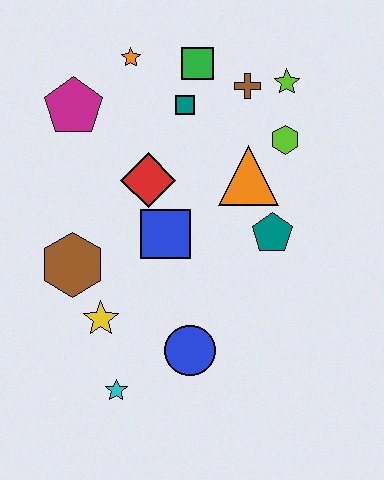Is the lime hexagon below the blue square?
No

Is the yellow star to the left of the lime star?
Yes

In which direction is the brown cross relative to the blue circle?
The brown cross is above the blue circle.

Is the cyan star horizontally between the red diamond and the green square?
No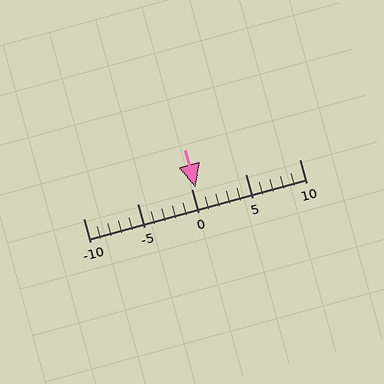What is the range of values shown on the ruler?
The ruler shows values from -10 to 10.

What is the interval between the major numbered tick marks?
The major tick marks are spaced 5 units apart.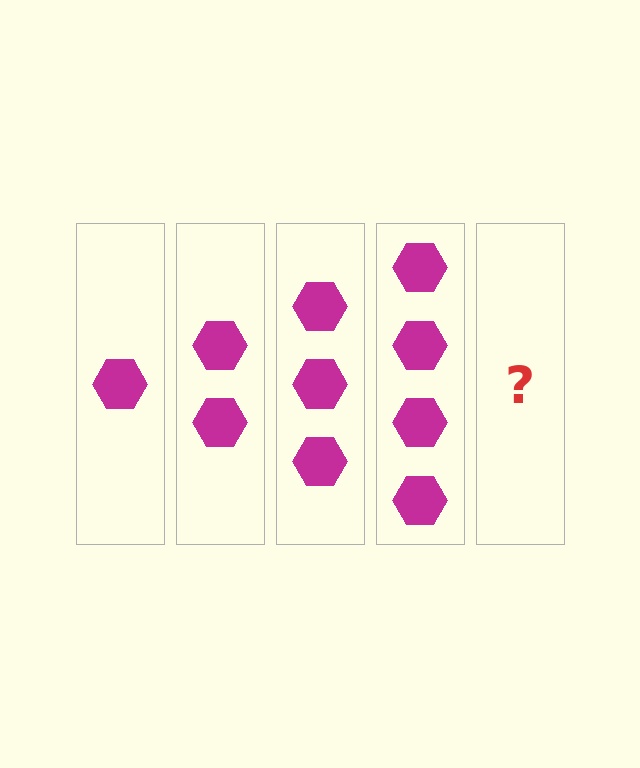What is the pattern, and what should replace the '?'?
The pattern is that each step adds one more hexagon. The '?' should be 5 hexagons.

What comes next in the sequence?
The next element should be 5 hexagons.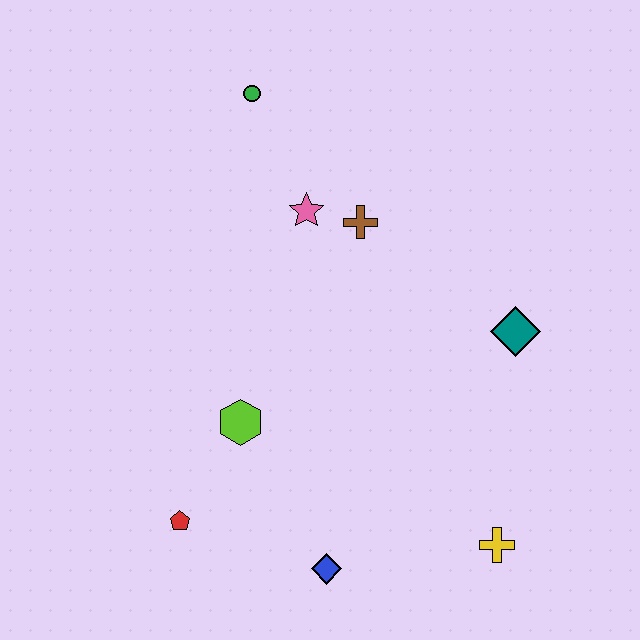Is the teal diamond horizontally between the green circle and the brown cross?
No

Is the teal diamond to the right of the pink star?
Yes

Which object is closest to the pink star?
The brown cross is closest to the pink star.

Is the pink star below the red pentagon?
No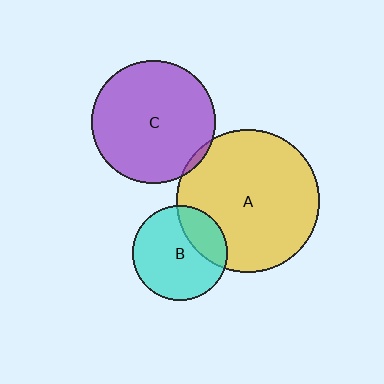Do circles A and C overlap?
Yes.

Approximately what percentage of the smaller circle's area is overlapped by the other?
Approximately 5%.